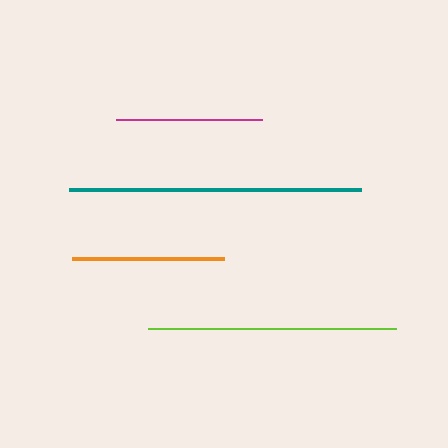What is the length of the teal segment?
The teal segment is approximately 292 pixels long.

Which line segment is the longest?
The teal line is the longest at approximately 292 pixels.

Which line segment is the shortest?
The magenta line is the shortest at approximately 146 pixels.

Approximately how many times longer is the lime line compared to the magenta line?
The lime line is approximately 1.7 times the length of the magenta line.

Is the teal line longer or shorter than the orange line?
The teal line is longer than the orange line.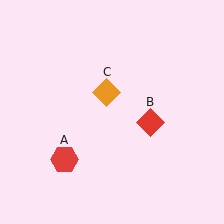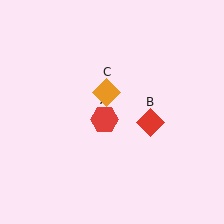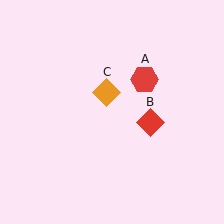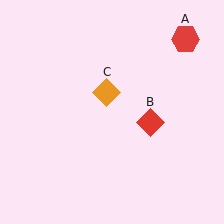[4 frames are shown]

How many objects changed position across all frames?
1 object changed position: red hexagon (object A).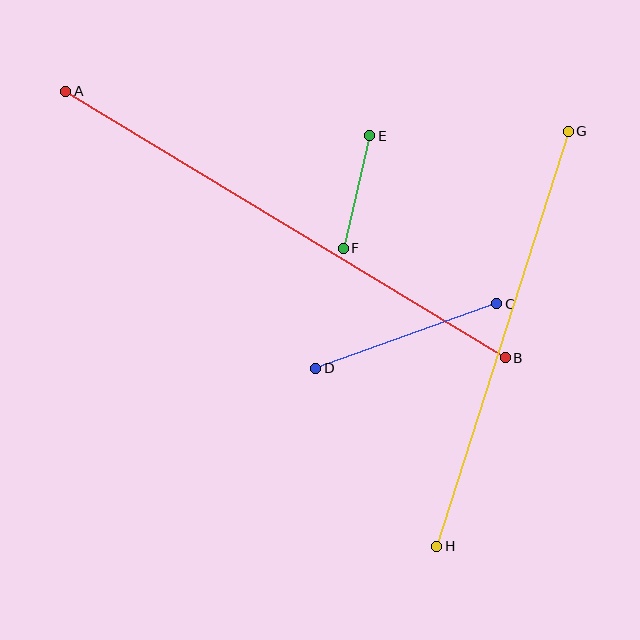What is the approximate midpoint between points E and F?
The midpoint is at approximately (356, 192) pixels.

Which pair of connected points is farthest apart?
Points A and B are farthest apart.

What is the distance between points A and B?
The distance is approximately 514 pixels.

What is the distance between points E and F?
The distance is approximately 115 pixels.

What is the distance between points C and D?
The distance is approximately 192 pixels.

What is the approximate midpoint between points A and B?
The midpoint is at approximately (285, 224) pixels.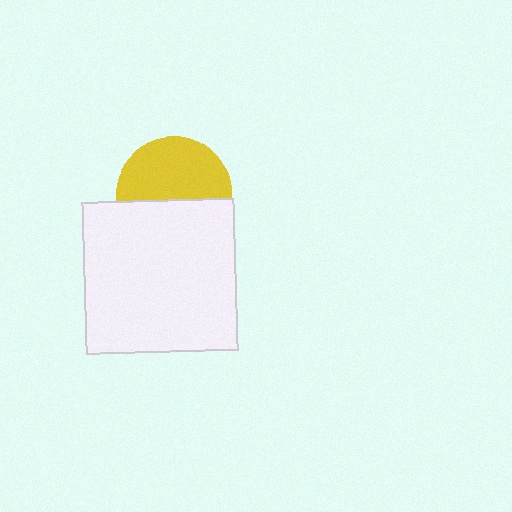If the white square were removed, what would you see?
You would see the complete yellow circle.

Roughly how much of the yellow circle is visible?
About half of it is visible (roughly 56%).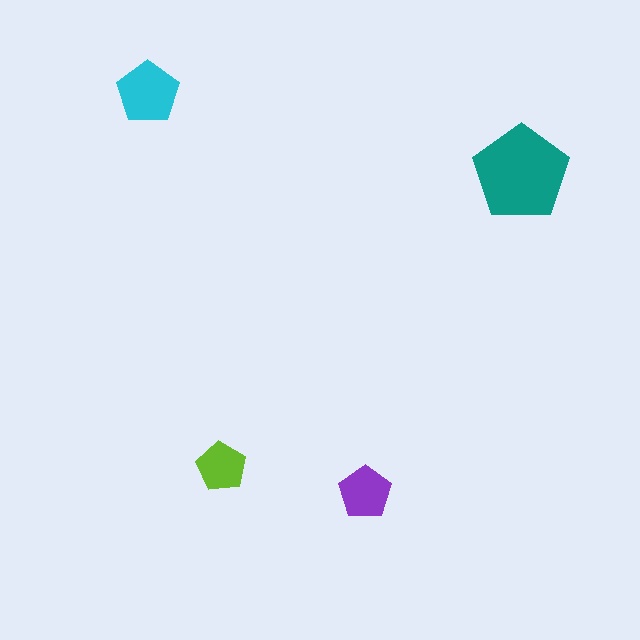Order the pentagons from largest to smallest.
the teal one, the cyan one, the purple one, the lime one.